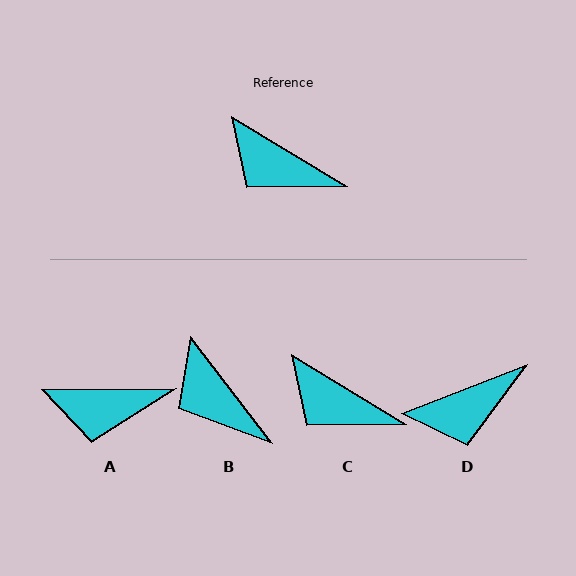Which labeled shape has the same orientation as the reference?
C.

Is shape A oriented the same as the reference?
No, it is off by about 32 degrees.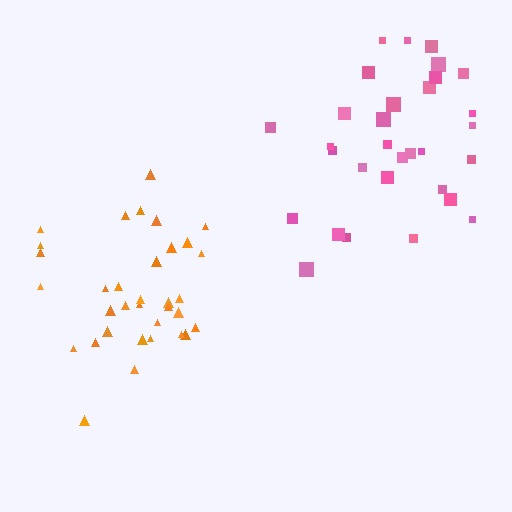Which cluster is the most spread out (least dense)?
Pink.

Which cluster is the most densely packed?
Orange.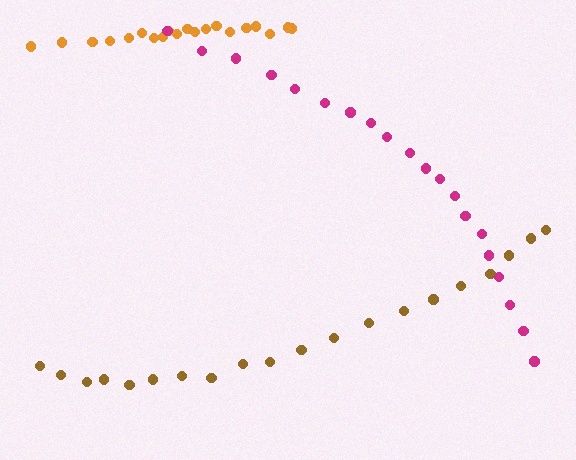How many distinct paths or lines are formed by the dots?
There are 3 distinct paths.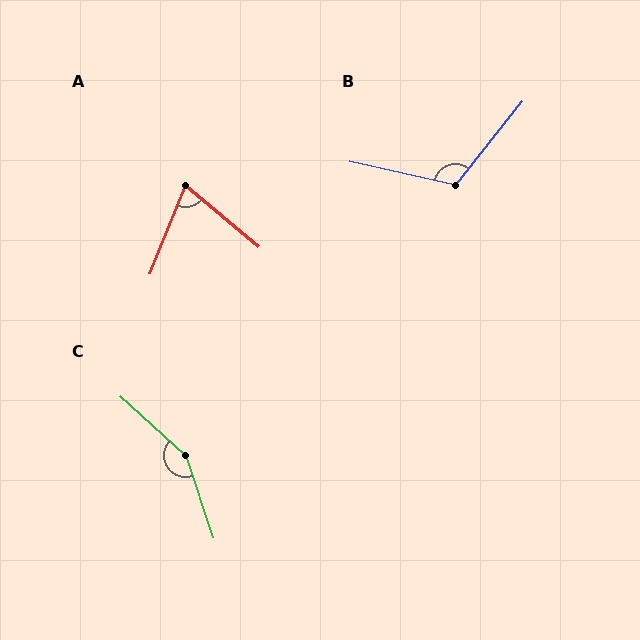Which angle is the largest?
C, at approximately 151 degrees.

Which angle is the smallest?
A, at approximately 72 degrees.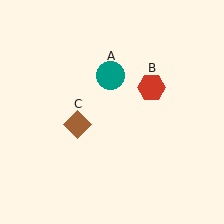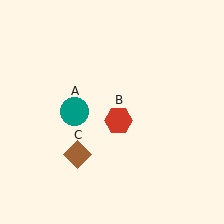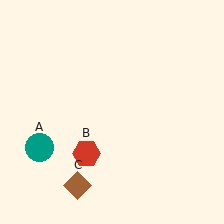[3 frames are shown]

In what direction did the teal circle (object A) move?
The teal circle (object A) moved down and to the left.